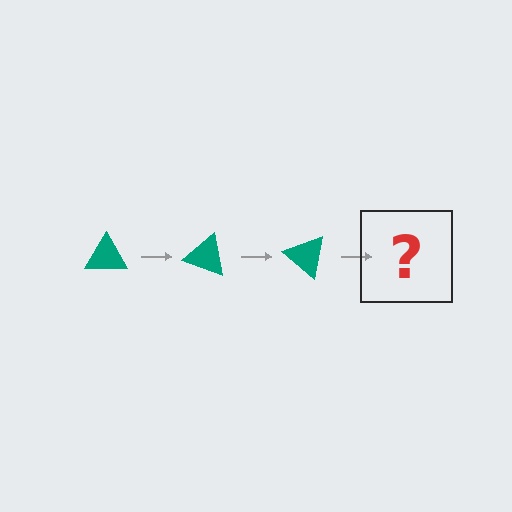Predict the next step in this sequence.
The next step is a teal triangle rotated 60 degrees.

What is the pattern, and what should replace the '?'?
The pattern is that the triangle rotates 20 degrees each step. The '?' should be a teal triangle rotated 60 degrees.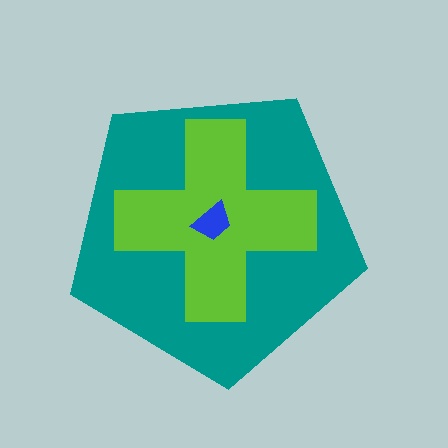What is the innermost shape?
The blue trapezoid.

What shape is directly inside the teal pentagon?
The lime cross.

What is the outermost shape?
The teal pentagon.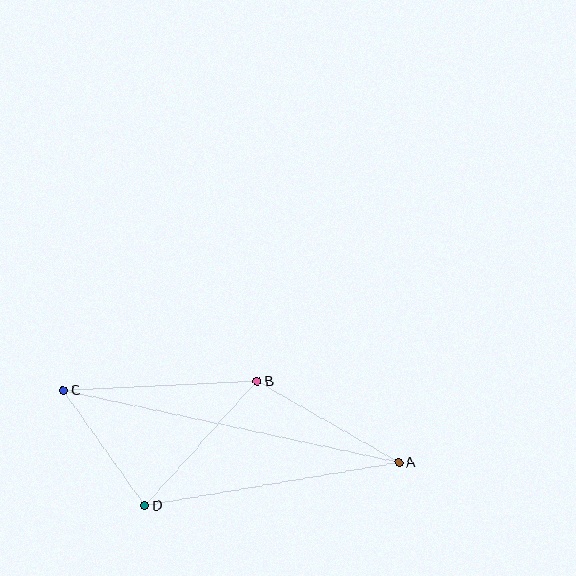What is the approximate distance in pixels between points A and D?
The distance between A and D is approximately 257 pixels.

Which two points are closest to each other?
Points C and D are closest to each other.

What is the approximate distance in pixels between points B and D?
The distance between B and D is approximately 167 pixels.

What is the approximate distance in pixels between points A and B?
The distance between A and B is approximately 163 pixels.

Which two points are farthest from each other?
Points A and C are farthest from each other.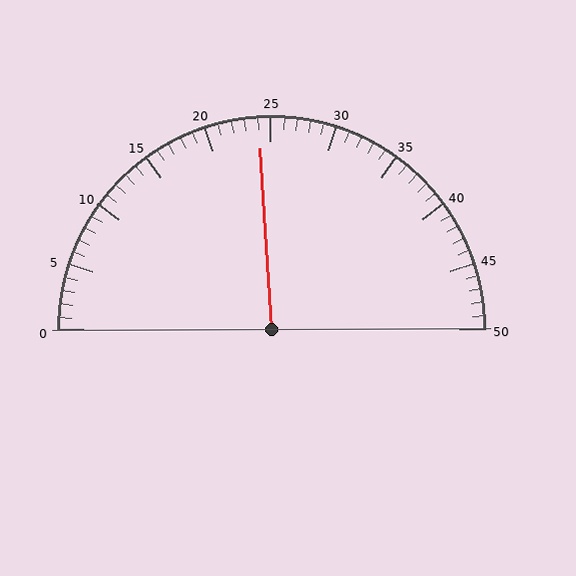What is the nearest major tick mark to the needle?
The nearest major tick mark is 25.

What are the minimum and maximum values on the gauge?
The gauge ranges from 0 to 50.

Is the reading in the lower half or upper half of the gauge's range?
The reading is in the lower half of the range (0 to 50).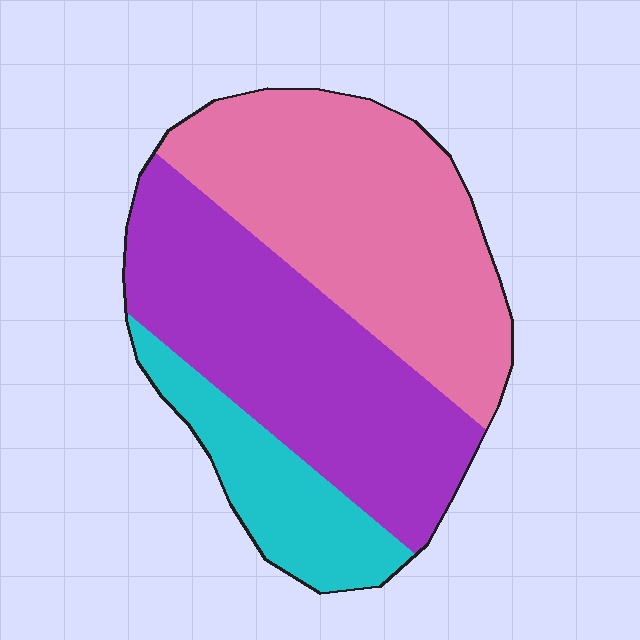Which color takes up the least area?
Cyan, at roughly 15%.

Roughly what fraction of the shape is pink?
Pink covers roughly 40% of the shape.